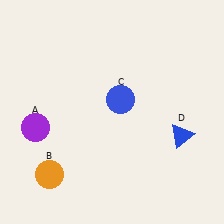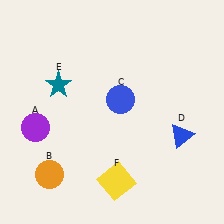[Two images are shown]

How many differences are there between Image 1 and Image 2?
There are 2 differences between the two images.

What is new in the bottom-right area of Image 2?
A yellow square (F) was added in the bottom-right area of Image 2.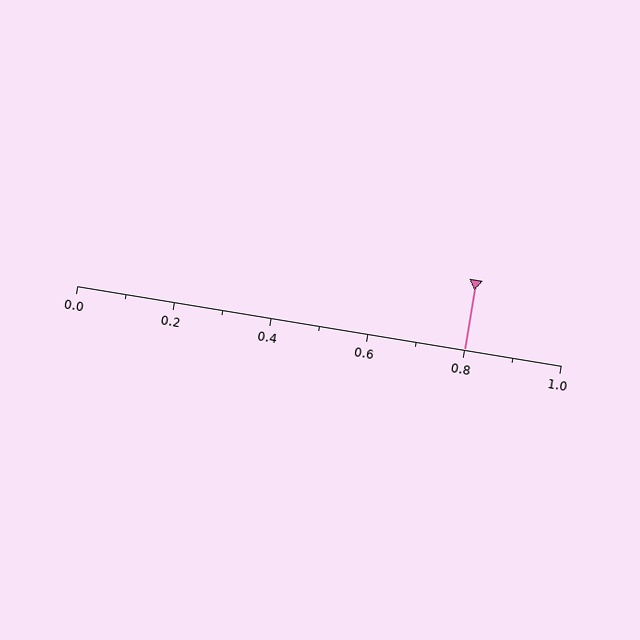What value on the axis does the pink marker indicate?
The marker indicates approximately 0.8.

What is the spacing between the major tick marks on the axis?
The major ticks are spaced 0.2 apart.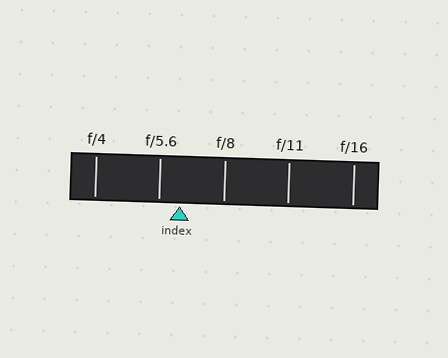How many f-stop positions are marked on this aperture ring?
There are 5 f-stop positions marked.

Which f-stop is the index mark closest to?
The index mark is closest to f/5.6.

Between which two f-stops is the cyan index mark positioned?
The index mark is between f/5.6 and f/8.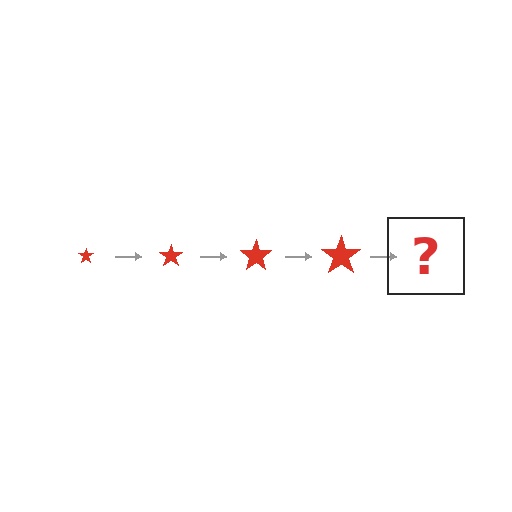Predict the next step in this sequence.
The next step is a red star, larger than the previous one.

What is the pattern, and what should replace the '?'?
The pattern is that the star gets progressively larger each step. The '?' should be a red star, larger than the previous one.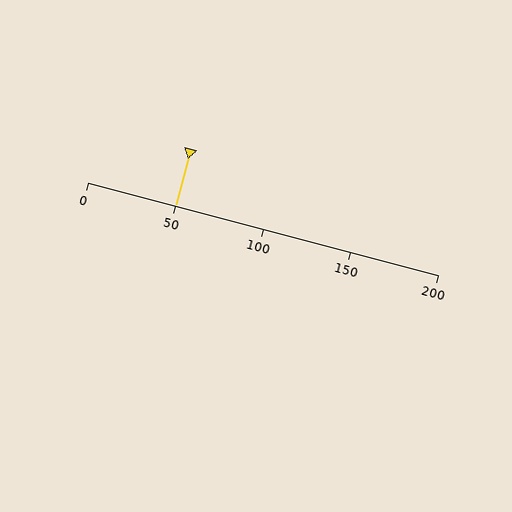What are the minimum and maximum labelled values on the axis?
The axis runs from 0 to 200.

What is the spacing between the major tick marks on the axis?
The major ticks are spaced 50 apart.